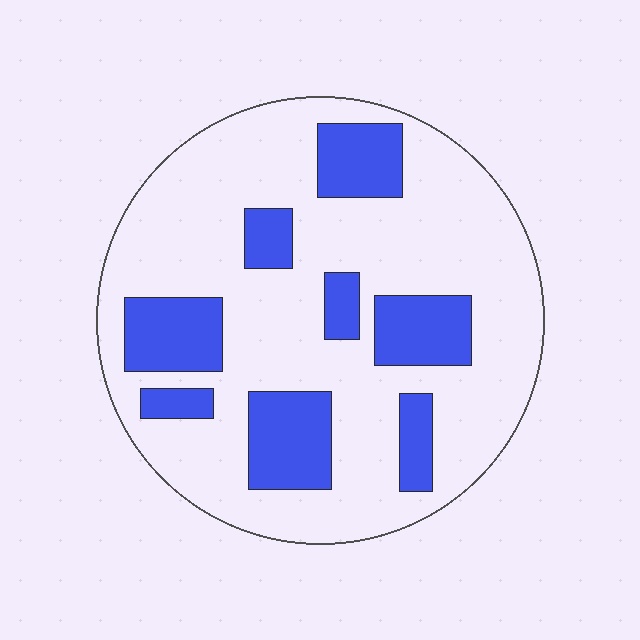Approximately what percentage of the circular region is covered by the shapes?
Approximately 25%.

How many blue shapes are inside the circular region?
8.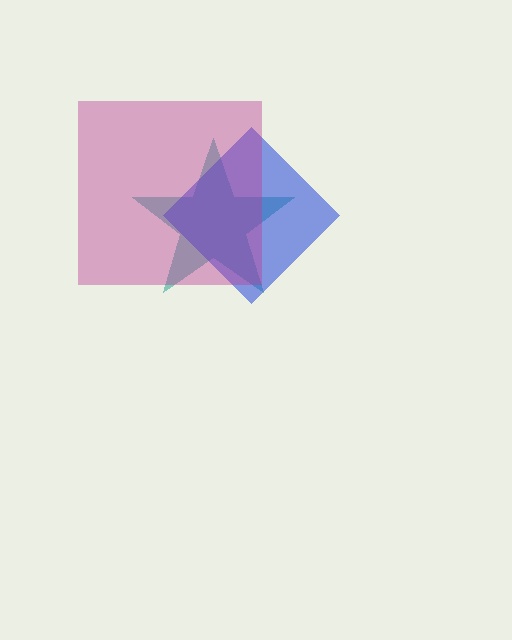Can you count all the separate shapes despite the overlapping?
Yes, there are 3 separate shapes.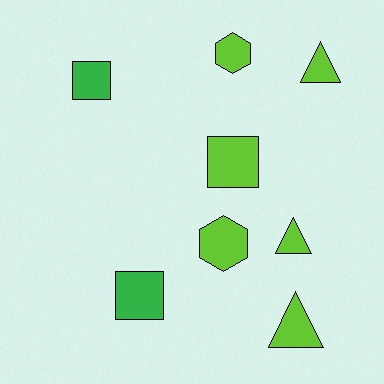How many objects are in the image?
There are 8 objects.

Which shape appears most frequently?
Square, with 3 objects.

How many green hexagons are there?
There are no green hexagons.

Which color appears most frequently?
Lime, with 6 objects.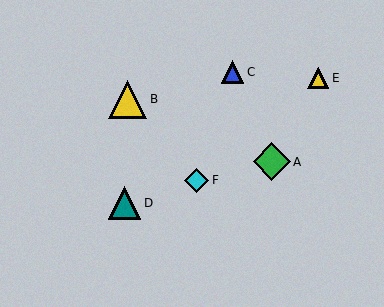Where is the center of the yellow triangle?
The center of the yellow triangle is at (318, 78).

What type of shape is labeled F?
Shape F is a cyan diamond.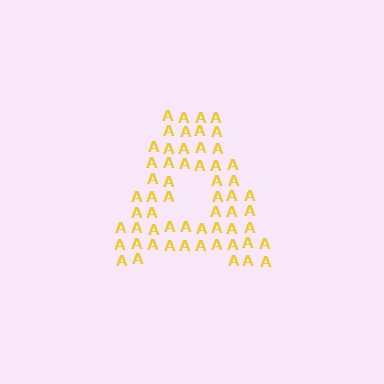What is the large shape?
The large shape is the letter A.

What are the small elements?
The small elements are letter A's.